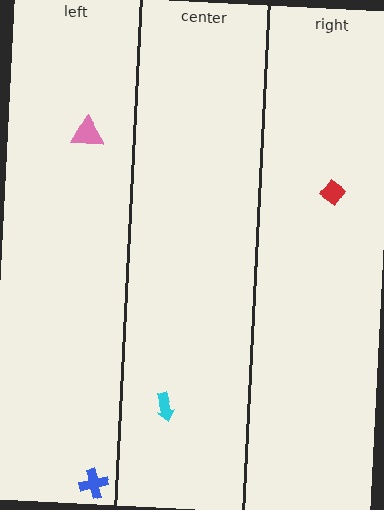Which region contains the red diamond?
The right region.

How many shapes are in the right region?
1.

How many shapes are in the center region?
1.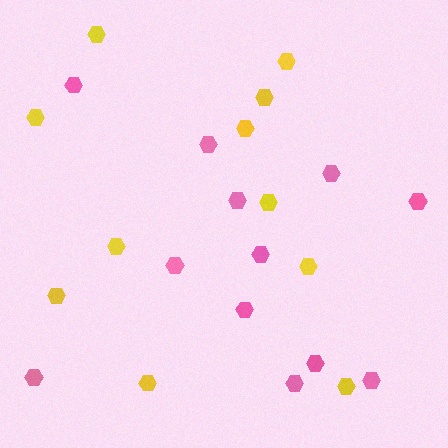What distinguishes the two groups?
There are 2 groups: one group of pink hexagons (12) and one group of yellow hexagons (11).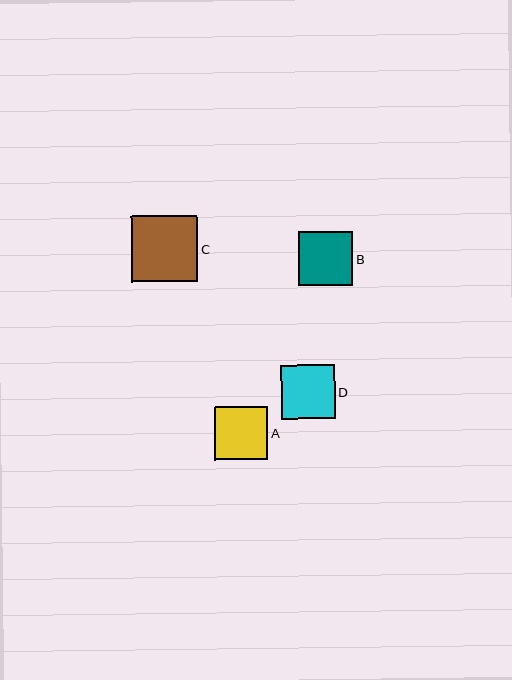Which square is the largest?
Square C is the largest with a size of approximately 66 pixels.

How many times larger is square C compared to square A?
Square C is approximately 1.2 times the size of square A.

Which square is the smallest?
Square A is the smallest with a size of approximately 53 pixels.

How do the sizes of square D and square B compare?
Square D and square B are approximately the same size.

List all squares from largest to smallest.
From largest to smallest: C, D, B, A.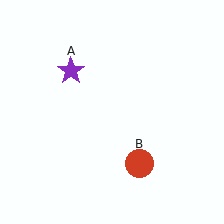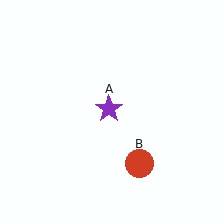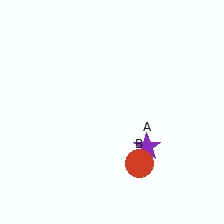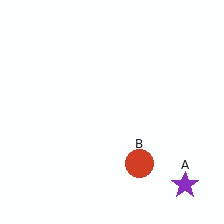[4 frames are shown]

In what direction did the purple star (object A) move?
The purple star (object A) moved down and to the right.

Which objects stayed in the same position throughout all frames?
Red circle (object B) remained stationary.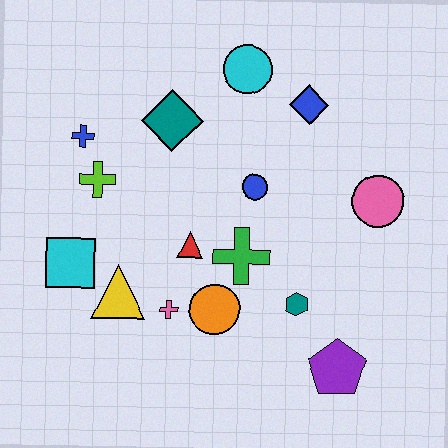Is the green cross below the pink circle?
Yes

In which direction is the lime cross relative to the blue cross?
The lime cross is below the blue cross.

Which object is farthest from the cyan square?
The pink circle is farthest from the cyan square.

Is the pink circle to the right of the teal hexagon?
Yes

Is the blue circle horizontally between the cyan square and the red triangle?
No